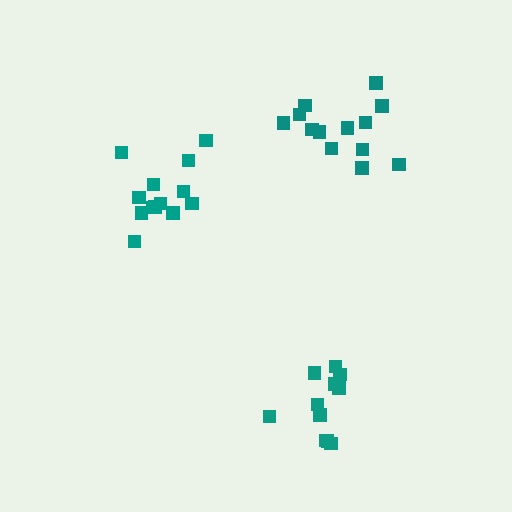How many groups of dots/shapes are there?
There are 3 groups.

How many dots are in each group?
Group 1: 13 dots, Group 2: 11 dots, Group 3: 13 dots (37 total).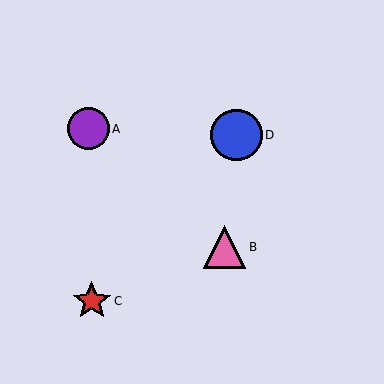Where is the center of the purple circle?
The center of the purple circle is at (88, 129).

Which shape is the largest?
The blue circle (labeled D) is the largest.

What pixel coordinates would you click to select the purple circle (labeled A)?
Click at (88, 129) to select the purple circle A.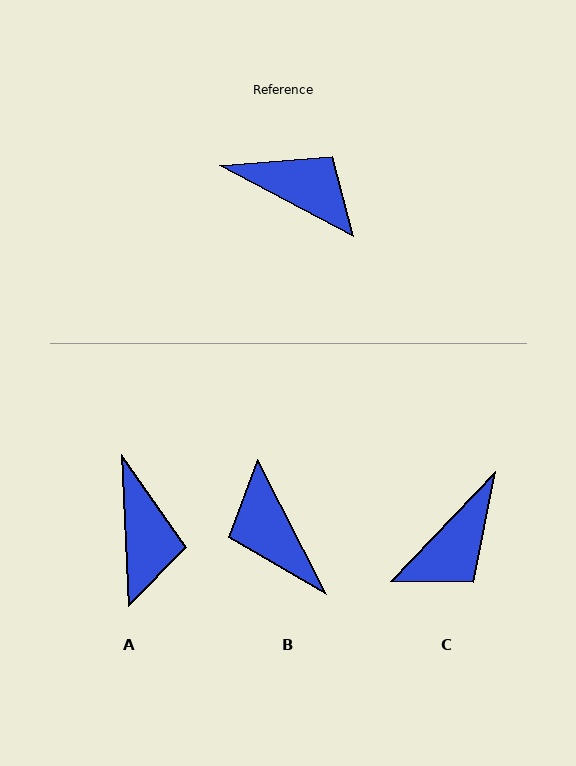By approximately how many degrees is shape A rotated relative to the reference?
Approximately 59 degrees clockwise.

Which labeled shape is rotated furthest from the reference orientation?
B, about 145 degrees away.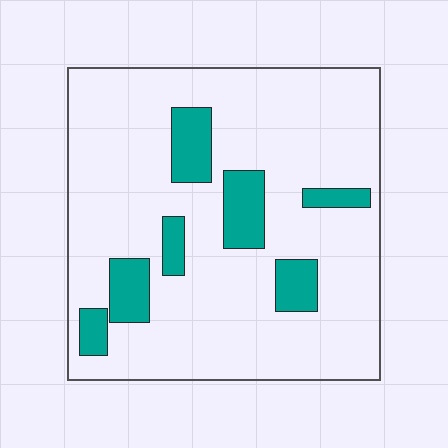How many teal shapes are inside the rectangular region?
7.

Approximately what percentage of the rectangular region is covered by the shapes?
Approximately 15%.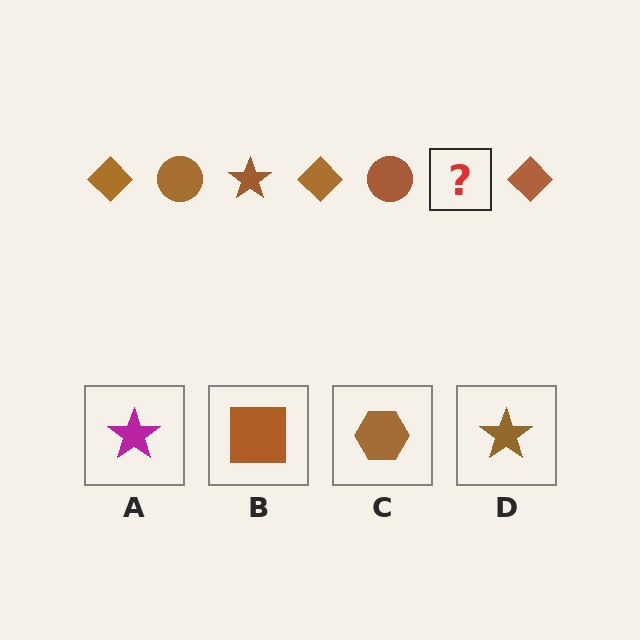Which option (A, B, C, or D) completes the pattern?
D.